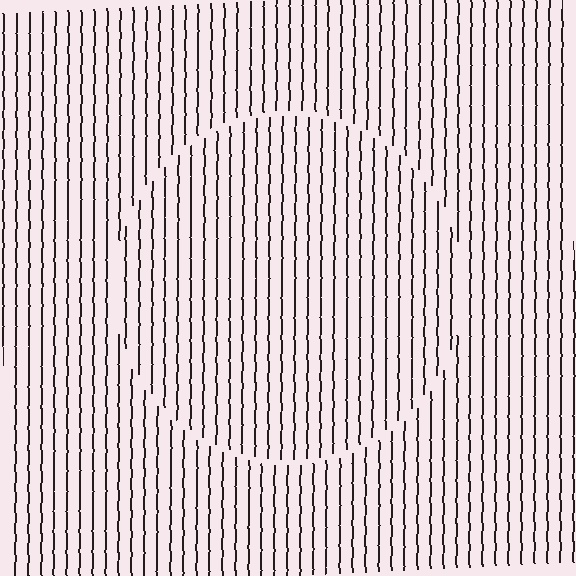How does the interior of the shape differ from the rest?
The interior of the shape contains the same grating, shifted by half a period — the contour is defined by the phase discontinuity where line-ends from the inner and outer gratings abut.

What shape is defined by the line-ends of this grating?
An illusory circle. The interior of the shape contains the same grating, shifted by half a period — the contour is defined by the phase discontinuity where line-ends from the inner and outer gratings abut.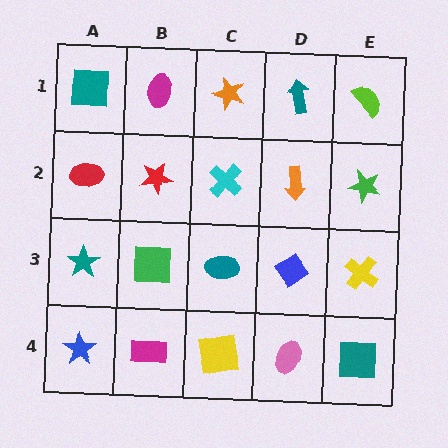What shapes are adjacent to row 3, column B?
A red star (row 2, column B), a magenta rectangle (row 4, column B), a teal star (row 3, column A), a teal ellipse (row 3, column C).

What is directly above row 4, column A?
A teal star.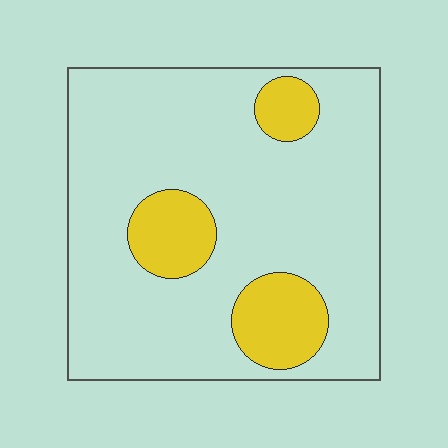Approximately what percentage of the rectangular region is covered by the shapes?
Approximately 20%.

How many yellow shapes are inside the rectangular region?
3.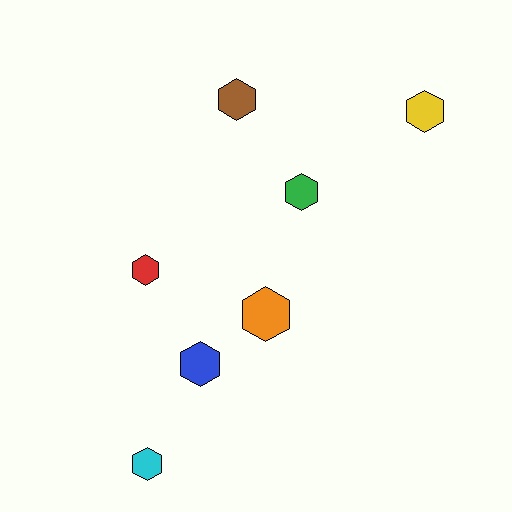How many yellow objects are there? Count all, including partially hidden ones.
There is 1 yellow object.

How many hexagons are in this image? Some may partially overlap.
There are 7 hexagons.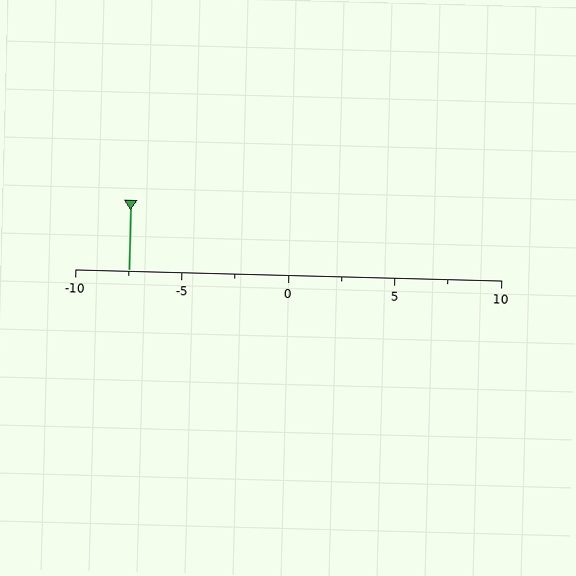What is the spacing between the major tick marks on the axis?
The major ticks are spaced 5 apart.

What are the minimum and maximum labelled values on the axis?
The axis runs from -10 to 10.